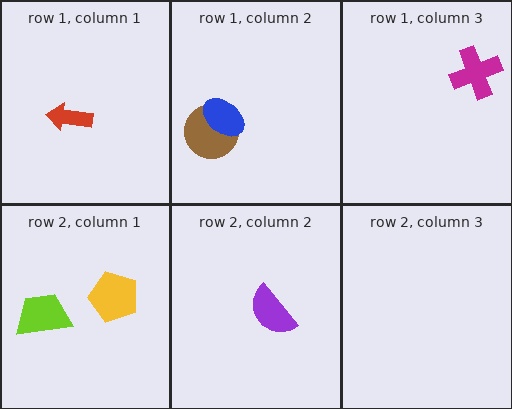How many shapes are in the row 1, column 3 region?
1.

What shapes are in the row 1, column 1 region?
The red arrow.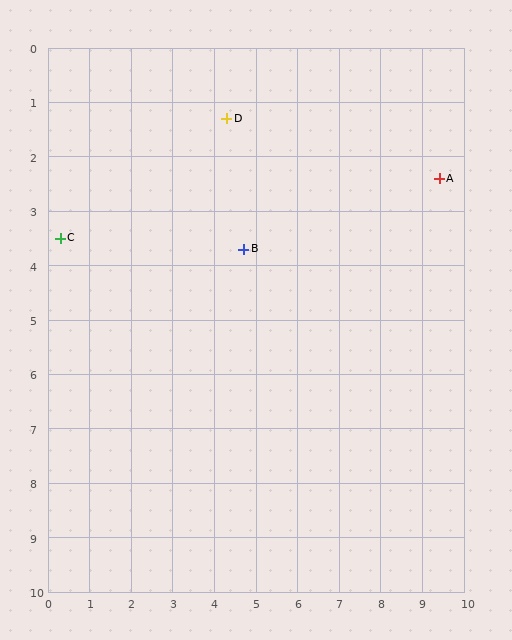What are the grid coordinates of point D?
Point D is at approximately (4.3, 1.3).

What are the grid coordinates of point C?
Point C is at approximately (0.3, 3.5).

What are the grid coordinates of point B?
Point B is at approximately (4.7, 3.7).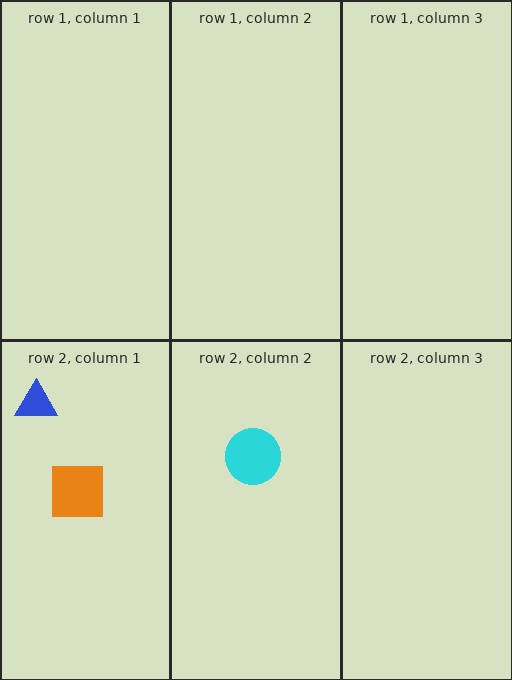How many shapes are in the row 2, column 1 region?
2.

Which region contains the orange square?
The row 2, column 1 region.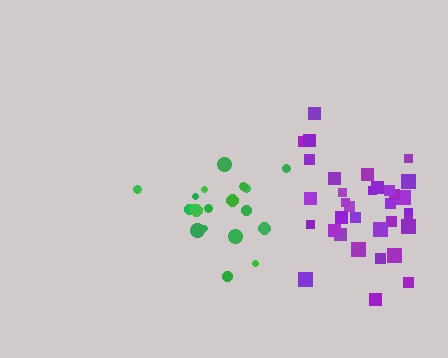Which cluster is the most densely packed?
Purple.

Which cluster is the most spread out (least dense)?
Green.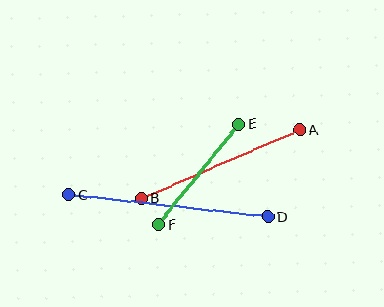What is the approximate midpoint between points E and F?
The midpoint is at approximately (199, 174) pixels.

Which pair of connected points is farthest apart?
Points C and D are farthest apart.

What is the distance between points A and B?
The distance is approximately 173 pixels.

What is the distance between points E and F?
The distance is approximately 129 pixels.